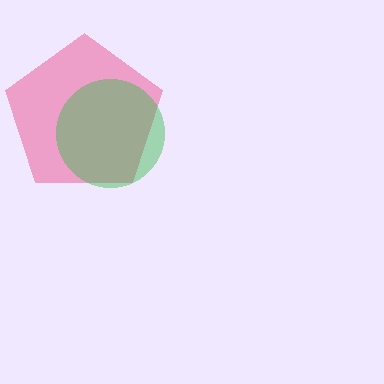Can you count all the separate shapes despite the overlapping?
Yes, there are 2 separate shapes.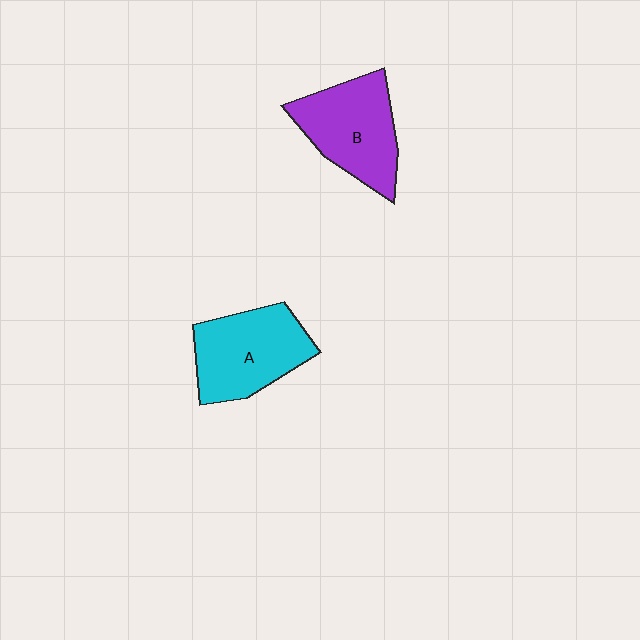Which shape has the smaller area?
Shape B (purple).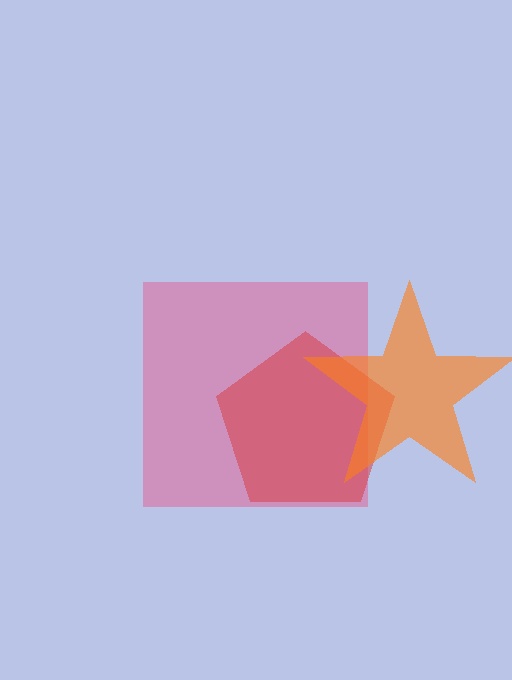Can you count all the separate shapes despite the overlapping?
Yes, there are 3 separate shapes.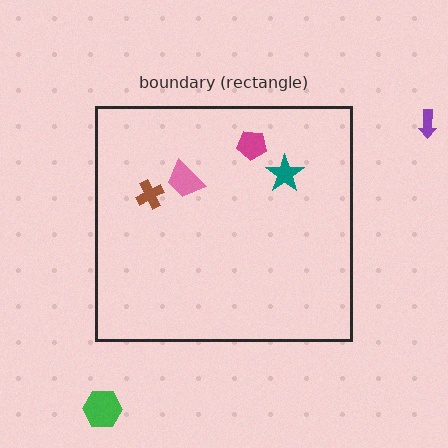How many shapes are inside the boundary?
4 inside, 2 outside.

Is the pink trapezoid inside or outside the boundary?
Inside.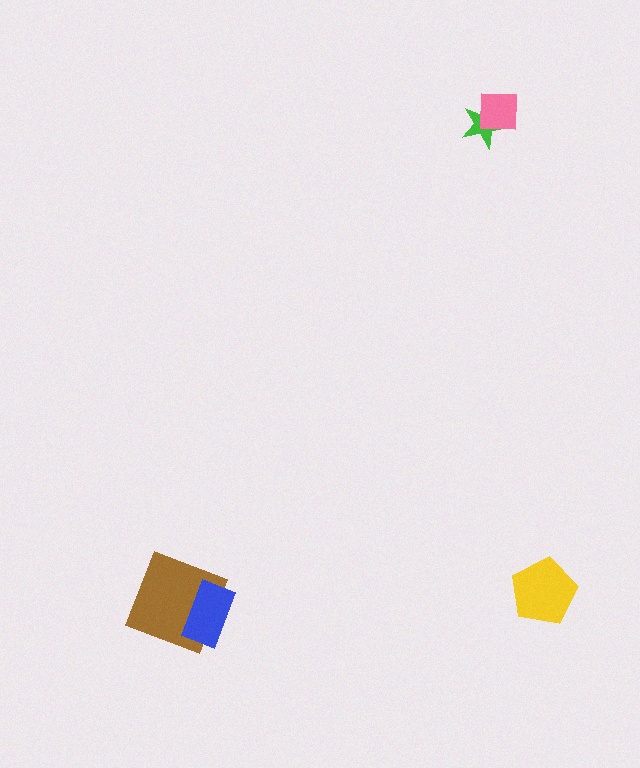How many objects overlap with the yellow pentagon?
0 objects overlap with the yellow pentagon.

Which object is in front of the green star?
The pink square is in front of the green star.